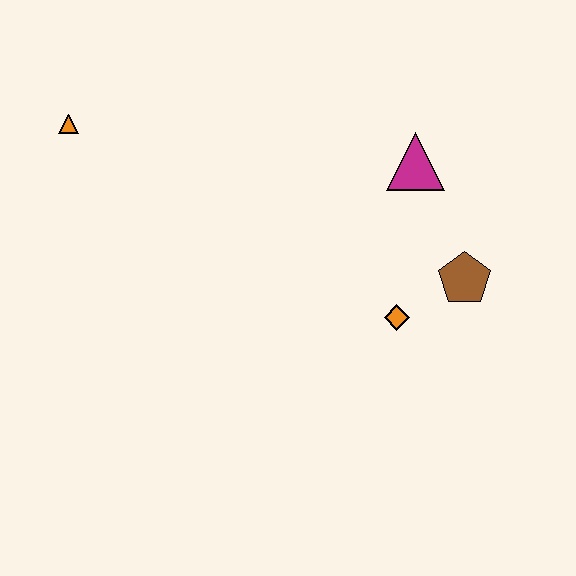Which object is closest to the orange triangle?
The magenta triangle is closest to the orange triangle.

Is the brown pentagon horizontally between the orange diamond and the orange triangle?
No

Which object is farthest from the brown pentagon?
The orange triangle is farthest from the brown pentagon.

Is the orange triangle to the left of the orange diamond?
Yes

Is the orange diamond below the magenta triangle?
Yes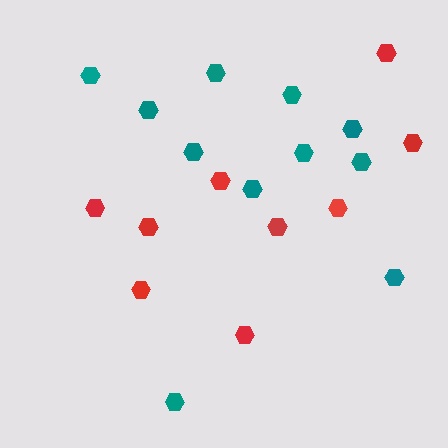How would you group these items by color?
There are 2 groups: one group of teal hexagons (11) and one group of red hexagons (9).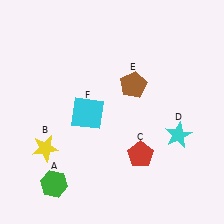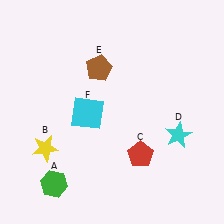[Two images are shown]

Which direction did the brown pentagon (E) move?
The brown pentagon (E) moved left.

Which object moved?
The brown pentagon (E) moved left.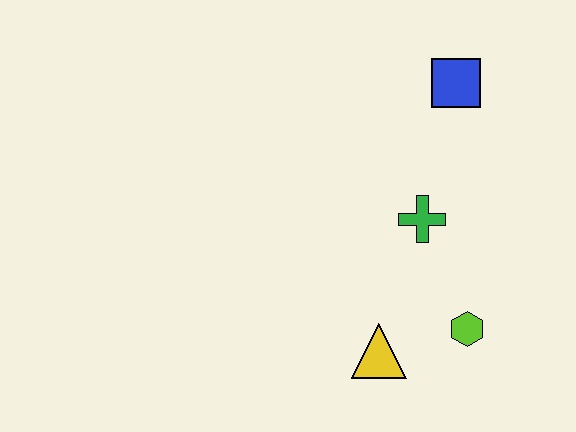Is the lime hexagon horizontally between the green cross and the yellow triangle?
No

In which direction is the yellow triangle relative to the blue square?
The yellow triangle is below the blue square.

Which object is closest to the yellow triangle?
The lime hexagon is closest to the yellow triangle.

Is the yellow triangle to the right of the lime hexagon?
No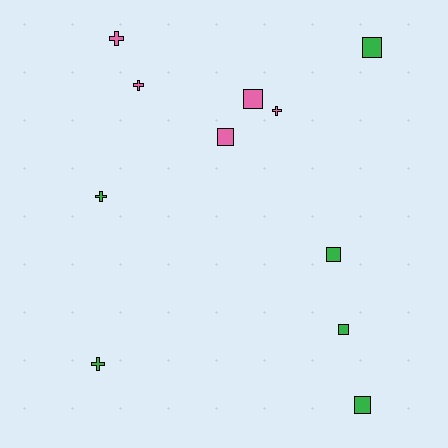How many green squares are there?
There are 4 green squares.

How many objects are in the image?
There are 11 objects.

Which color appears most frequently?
Green, with 6 objects.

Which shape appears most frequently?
Square, with 6 objects.